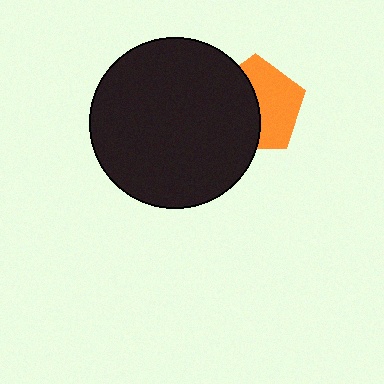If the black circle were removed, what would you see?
You would see the complete orange pentagon.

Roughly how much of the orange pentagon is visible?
About half of it is visible (roughly 51%).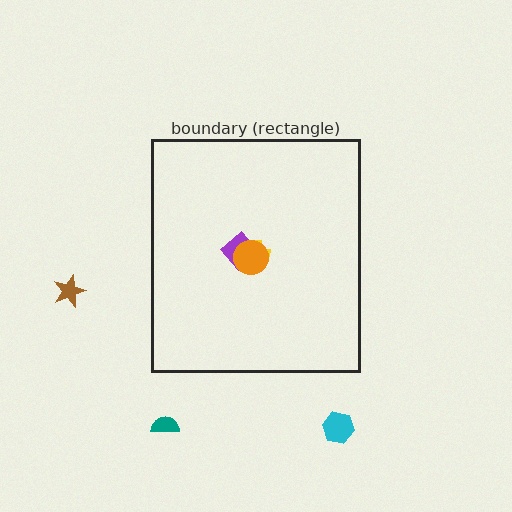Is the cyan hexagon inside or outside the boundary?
Outside.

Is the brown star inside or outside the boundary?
Outside.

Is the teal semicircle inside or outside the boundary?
Outside.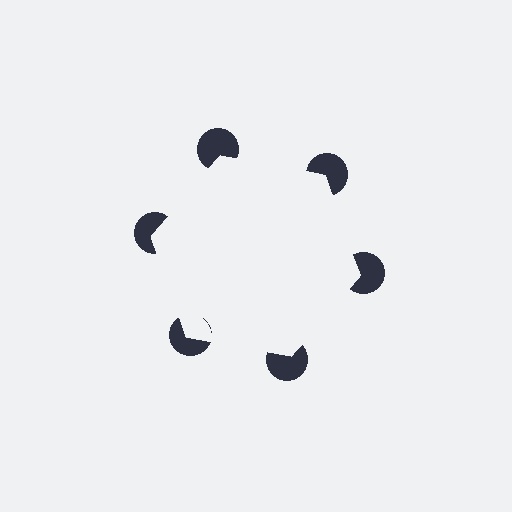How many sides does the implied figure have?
6 sides.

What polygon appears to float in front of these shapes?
An illusory hexagon — its edges are inferred from the aligned wedge cuts in the pac-man discs, not physically drawn.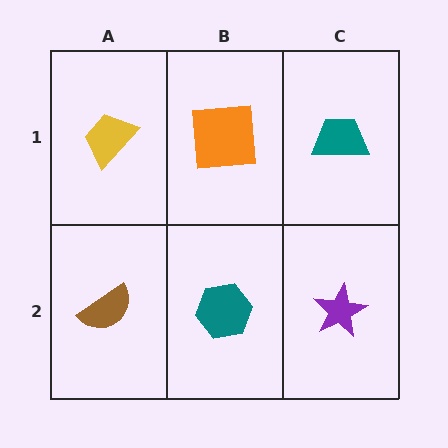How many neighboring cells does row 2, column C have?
2.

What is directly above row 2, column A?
A yellow trapezoid.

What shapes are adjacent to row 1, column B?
A teal hexagon (row 2, column B), a yellow trapezoid (row 1, column A), a teal trapezoid (row 1, column C).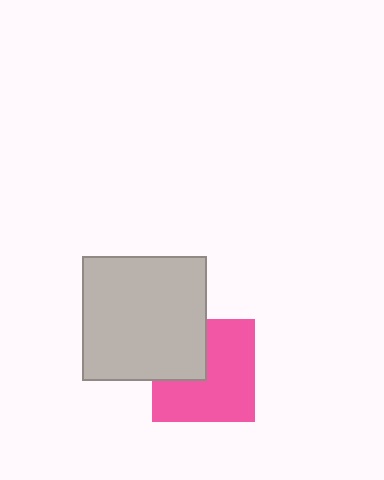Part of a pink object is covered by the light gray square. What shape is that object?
It is a square.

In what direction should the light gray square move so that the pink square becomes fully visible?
The light gray square should move toward the upper-left. That is the shortest direction to clear the overlap and leave the pink square fully visible.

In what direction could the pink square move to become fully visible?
The pink square could move toward the lower-right. That would shift it out from behind the light gray square entirely.